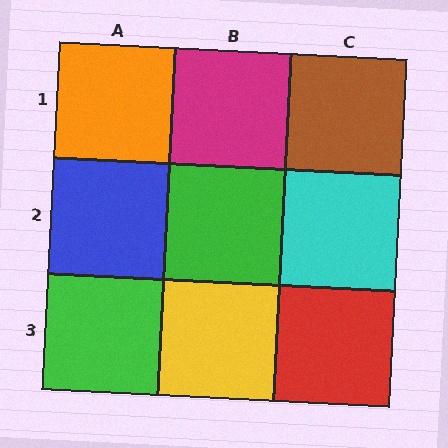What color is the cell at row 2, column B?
Green.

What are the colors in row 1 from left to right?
Orange, magenta, brown.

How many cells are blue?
1 cell is blue.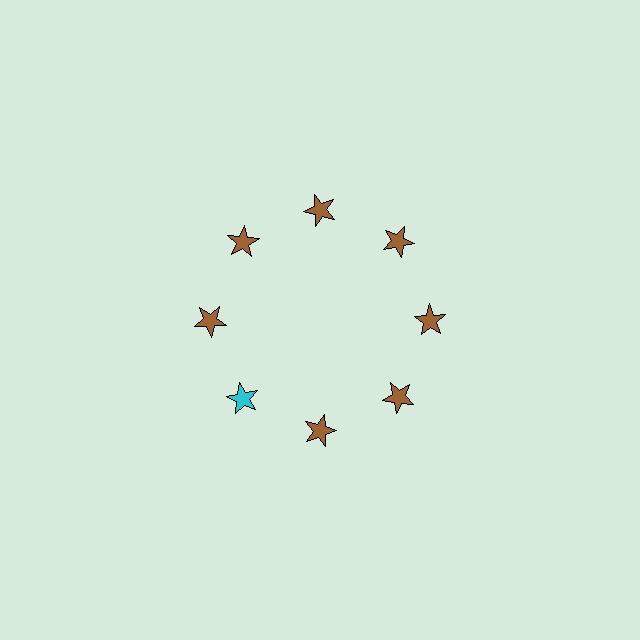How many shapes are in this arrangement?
There are 8 shapes arranged in a ring pattern.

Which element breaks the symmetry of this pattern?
The cyan star at roughly the 8 o'clock position breaks the symmetry. All other shapes are brown stars.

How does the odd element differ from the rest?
It has a different color: cyan instead of brown.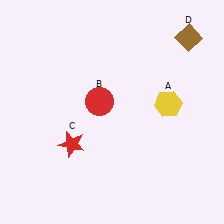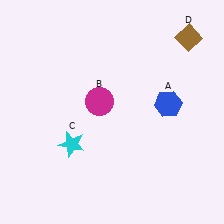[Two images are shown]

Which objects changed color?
A changed from yellow to blue. B changed from red to magenta. C changed from red to cyan.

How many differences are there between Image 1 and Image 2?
There are 3 differences between the two images.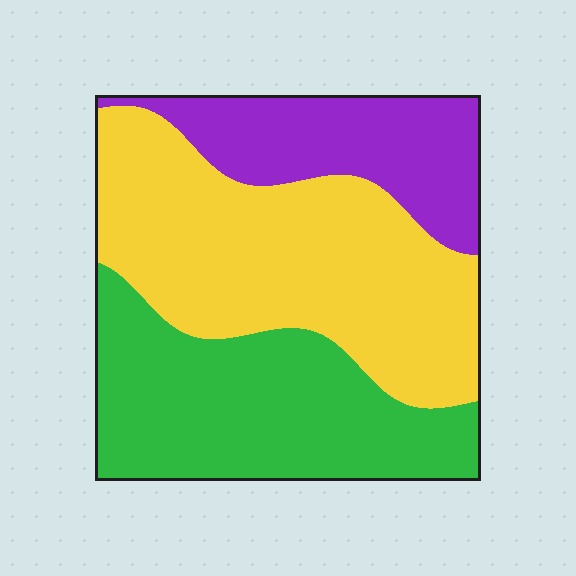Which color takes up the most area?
Yellow, at roughly 45%.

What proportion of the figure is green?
Green takes up between a quarter and a half of the figure.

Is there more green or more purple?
Green.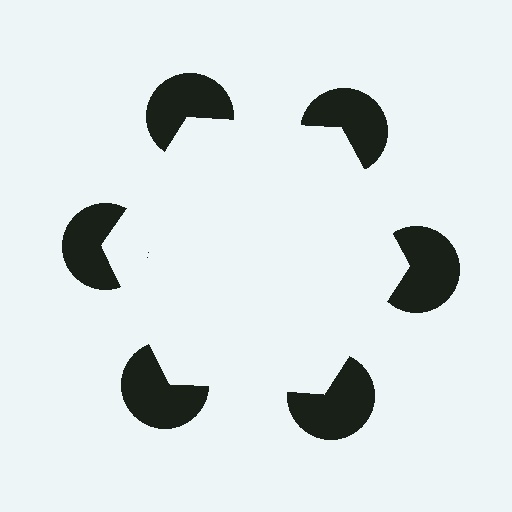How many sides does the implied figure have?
6 sides.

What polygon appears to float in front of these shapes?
An illusory hexagon — its edges are inferred from the aligned wedge cuts in the pac-man discs, not physically drawn.